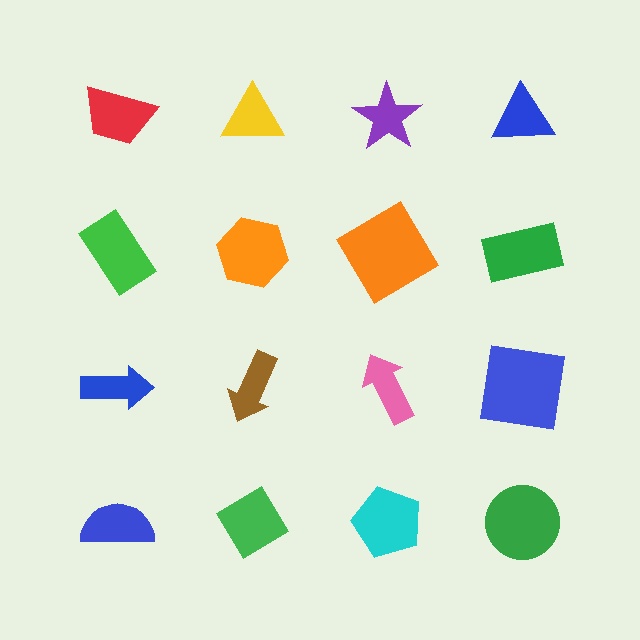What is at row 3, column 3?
A pink arrow.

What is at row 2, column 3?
An orange diamond.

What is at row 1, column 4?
A blue triangle.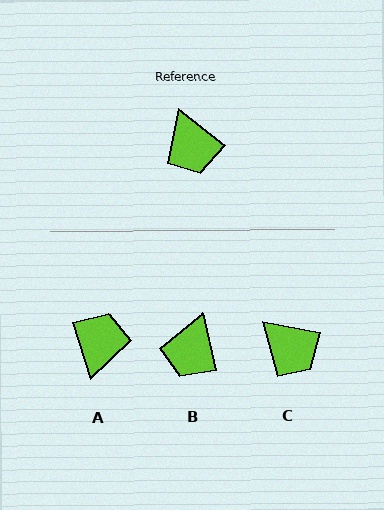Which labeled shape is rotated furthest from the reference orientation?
A, about 145 degrees away.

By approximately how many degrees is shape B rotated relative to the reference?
Approximately 39 degrees clockwise.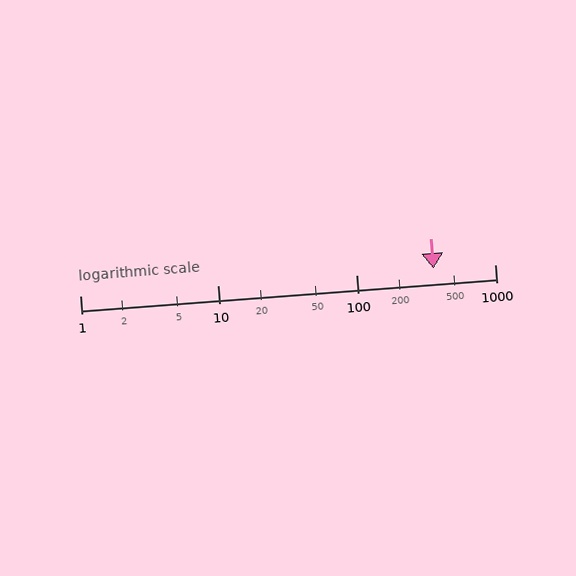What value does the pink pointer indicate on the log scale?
The pointer indicates approximately 360.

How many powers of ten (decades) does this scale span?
The scale spans 3 decades, from 1 to 1000.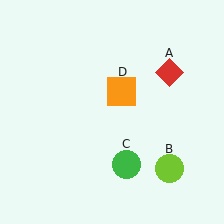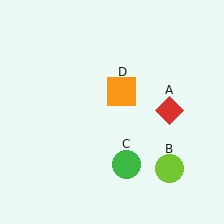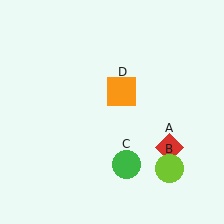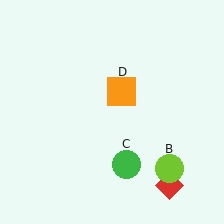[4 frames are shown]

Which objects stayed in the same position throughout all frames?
Lime circle (object B) and green circle (object C) and orange square (object D) remained stationary.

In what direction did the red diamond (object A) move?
The red diamond (object A) moved down.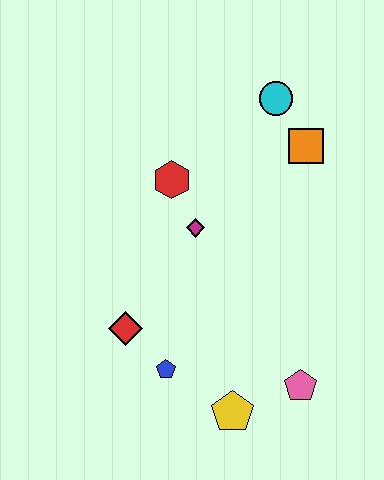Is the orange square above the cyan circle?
No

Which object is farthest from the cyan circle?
The yellow pentagon is farthest from the cyan circle.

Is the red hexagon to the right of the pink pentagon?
No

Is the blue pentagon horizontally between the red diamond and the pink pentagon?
Yes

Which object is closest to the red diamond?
The blue pentagon is closest to the red diamond.